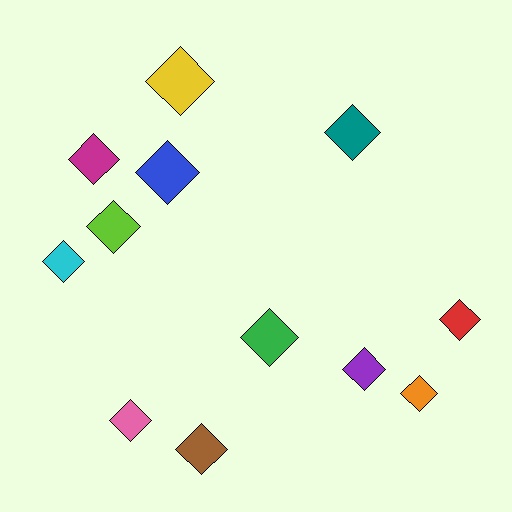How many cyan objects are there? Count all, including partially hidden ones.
There is 1 cyan object.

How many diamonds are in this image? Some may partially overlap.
There are 12 diamonds.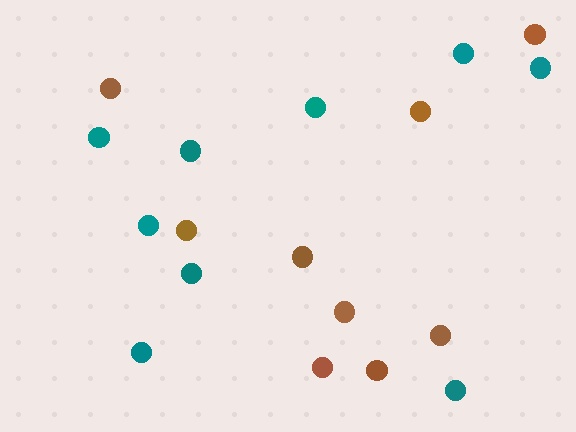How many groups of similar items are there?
There are 2 groups: one group of brown circles (9) and one group of teal circles (9).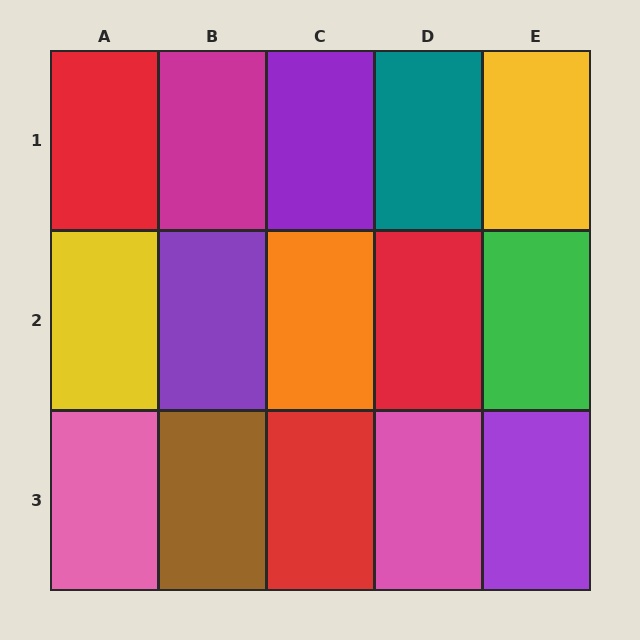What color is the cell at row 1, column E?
Yellow.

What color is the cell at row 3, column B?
Brown.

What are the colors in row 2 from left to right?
Yellow, purple, orange, red, green.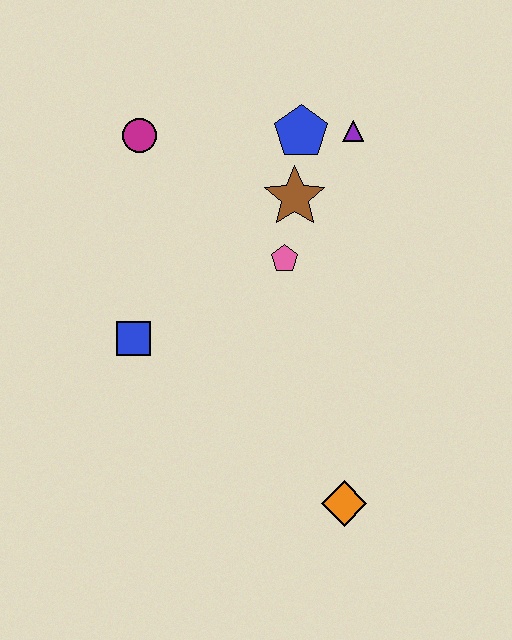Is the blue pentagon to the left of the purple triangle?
Yes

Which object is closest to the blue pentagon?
The purple triangle is closest to the blue pentagon.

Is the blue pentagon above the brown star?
Yes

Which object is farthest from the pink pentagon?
The orange diamond is farthest from the pink pentagon.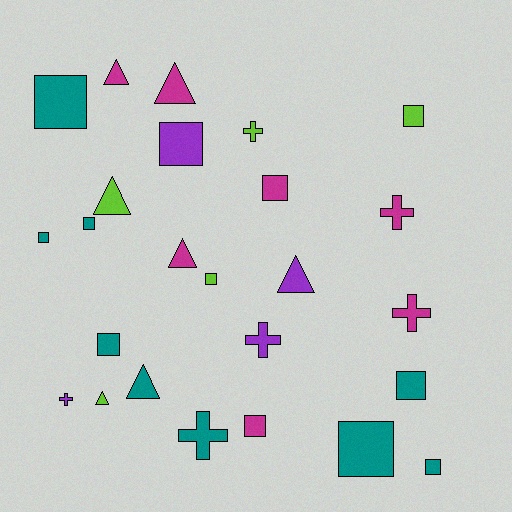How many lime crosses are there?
There is 1 lime cross.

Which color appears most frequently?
Teal, with 9 objects.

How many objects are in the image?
There are 25 objects.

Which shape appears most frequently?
Square, with 12 objects.